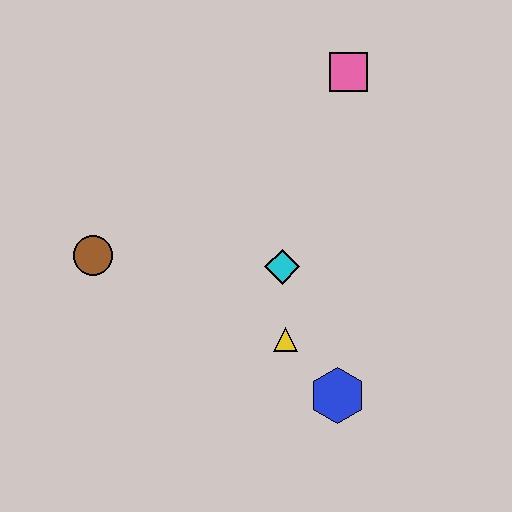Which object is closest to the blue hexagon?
The yellow triangle is closest to the blue hexagon.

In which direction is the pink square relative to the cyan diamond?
The pink square is above the cyan diamond.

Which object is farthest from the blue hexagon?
The pink square is farthest from the blue hexagon.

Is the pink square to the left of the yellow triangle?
No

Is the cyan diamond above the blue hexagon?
Yes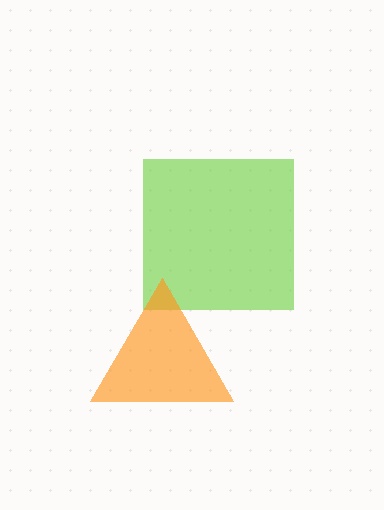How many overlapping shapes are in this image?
There are 2 overlapping shapes in the image.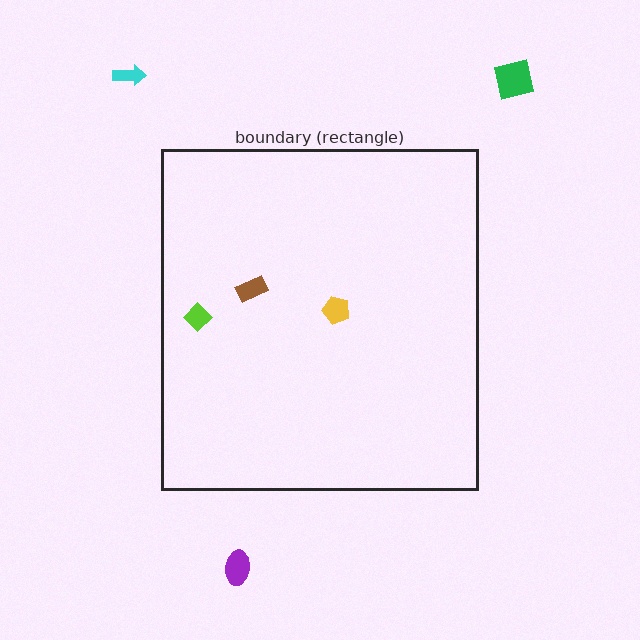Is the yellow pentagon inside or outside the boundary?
Inside.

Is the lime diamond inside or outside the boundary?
Inside.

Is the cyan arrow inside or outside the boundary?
Outside.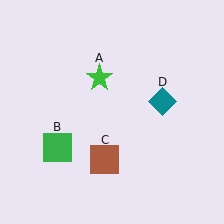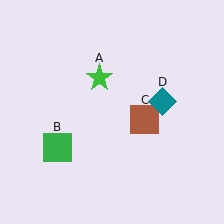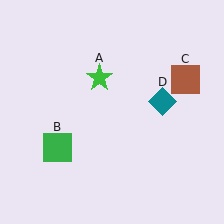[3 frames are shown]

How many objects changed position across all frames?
1 object changed position: brown square (object C).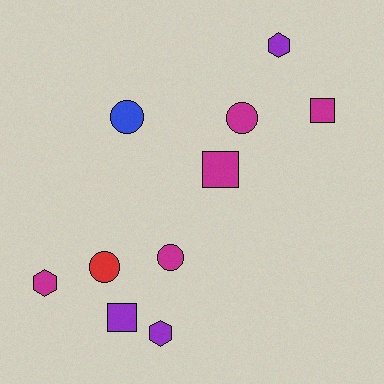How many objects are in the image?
There are 10 objects.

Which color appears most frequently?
Magenta, with 5 objects.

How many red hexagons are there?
There are no red hexagons.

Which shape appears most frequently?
Circle, with 4 objects.